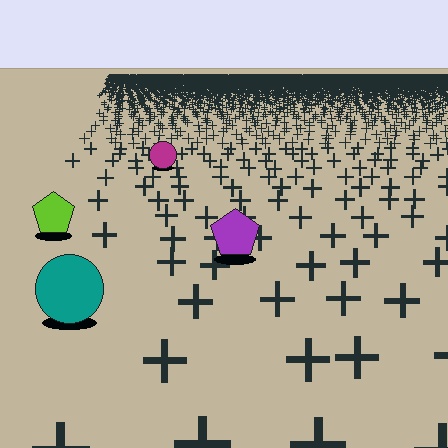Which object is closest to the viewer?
The teal circle is closest. The texture marks near it are larger and more spread out.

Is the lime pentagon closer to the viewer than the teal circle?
No. The teal circle is closer — you can tell from the texture gradient: the ground texture is coarser near it.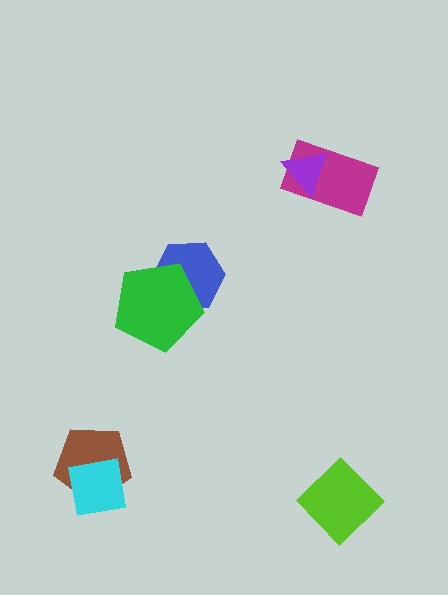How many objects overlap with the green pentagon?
1 object overlaps with the green pentagon.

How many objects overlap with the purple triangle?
1 object overlaps with the purple triangle.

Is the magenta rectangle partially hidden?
Yes, it is partially covered by another shape.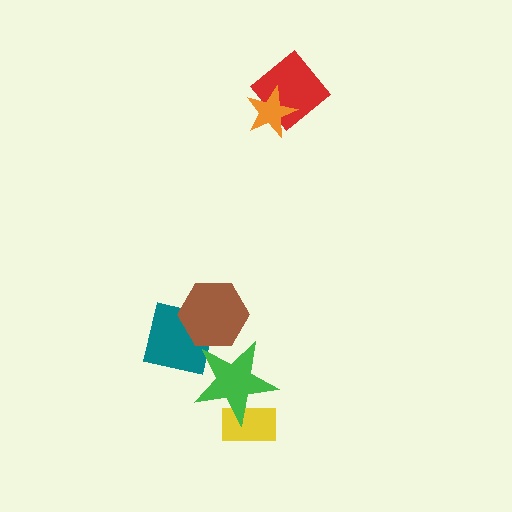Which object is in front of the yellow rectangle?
The green star is in front of the yellow rectangle.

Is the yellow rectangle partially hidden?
Yes, it is partially covered by another shape.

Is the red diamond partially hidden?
Yes, it is partially covered by another shape.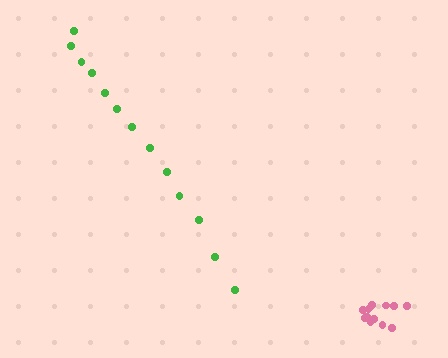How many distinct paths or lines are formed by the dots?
There are 2 distinct paths.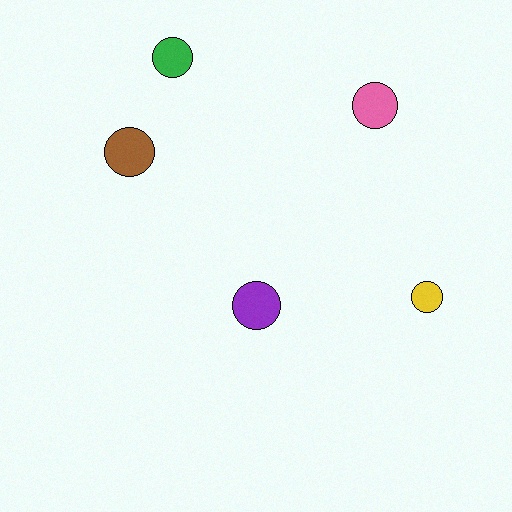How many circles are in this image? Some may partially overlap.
There are 5 circles.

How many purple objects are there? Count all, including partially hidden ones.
There is 1 purple object.